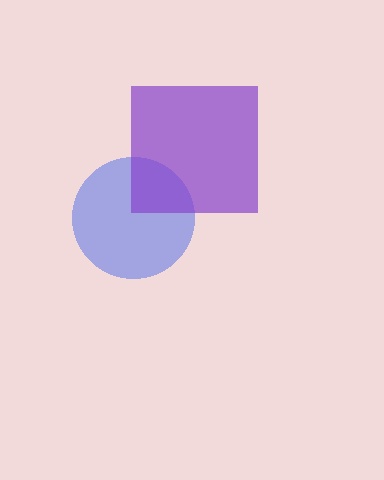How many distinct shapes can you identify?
There are 2 distinct shapes: a blue circle, a purple square.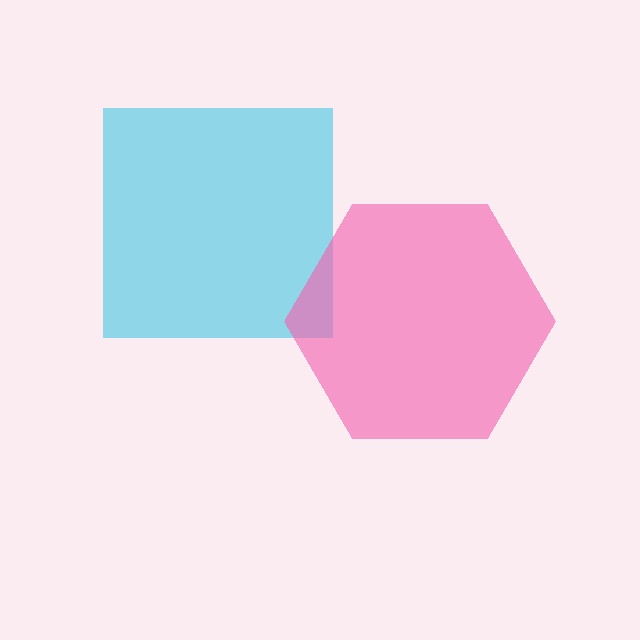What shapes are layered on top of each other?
The layered shapes are: a cyan square, a pink hexagon.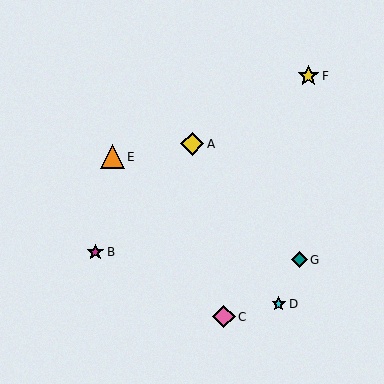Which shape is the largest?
The orange triangle (labeled E) is the largest.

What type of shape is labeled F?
Shape F is a yellow star.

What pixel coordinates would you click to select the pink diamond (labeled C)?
Click at (224, 317) to select the pink diamond C.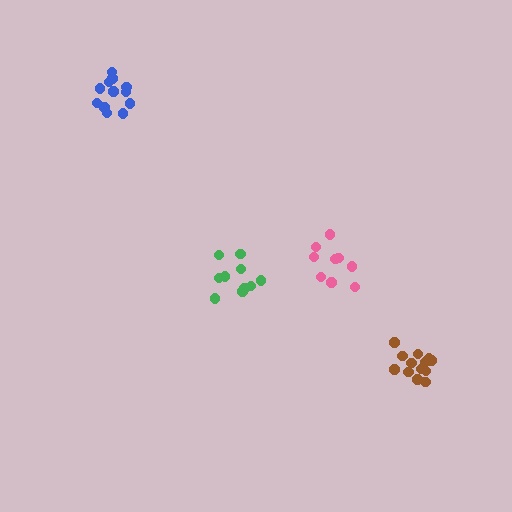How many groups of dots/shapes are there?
There are 4 groups.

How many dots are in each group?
Group 1: 9 dots, Group 2: 12 dots, Group 3: 13 dots, Group 4: 10 dots (44 total).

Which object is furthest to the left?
The blue cluster is leftmost.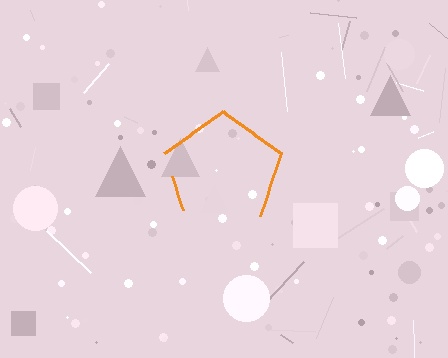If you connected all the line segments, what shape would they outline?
They would outline a pentagon.